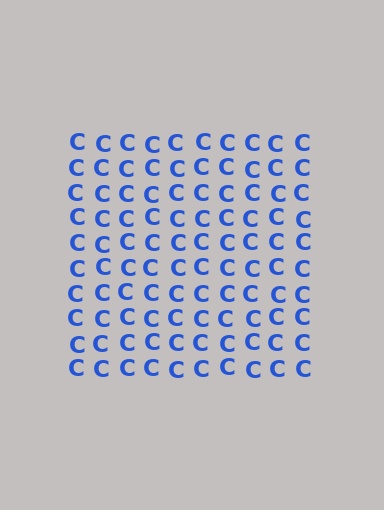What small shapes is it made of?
It is made of small letter C's.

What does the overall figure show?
The overall figure shows a square.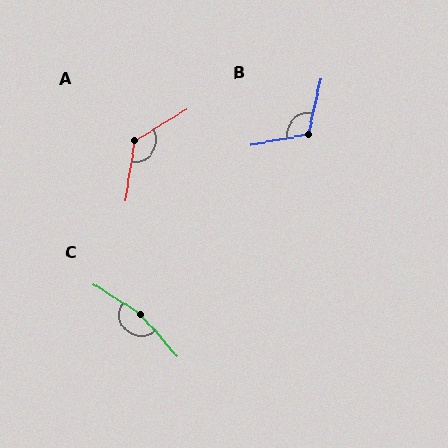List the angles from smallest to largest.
B (113°), A (129°), C (164°).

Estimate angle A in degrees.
Approximately 129 degrees.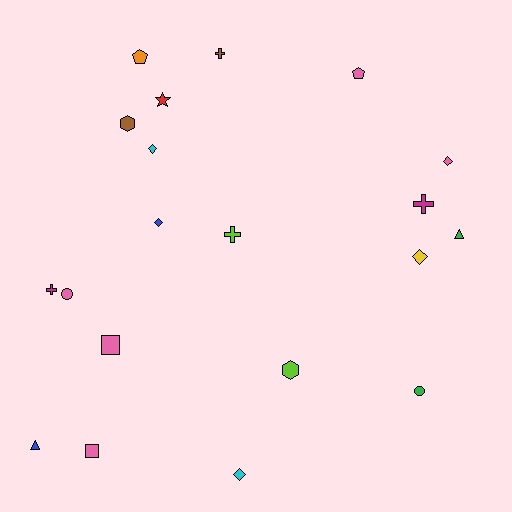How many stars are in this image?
There is 1 star.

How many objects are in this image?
There are 20 objects.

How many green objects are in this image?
There are 2 green objects.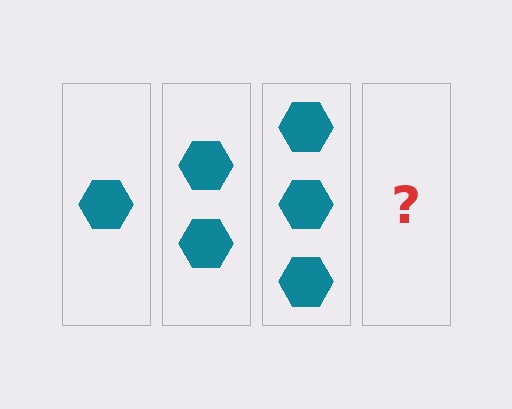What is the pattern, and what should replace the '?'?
The pattern is that each step adds one more hexagon. The '?' should be 4 hexagons.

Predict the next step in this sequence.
The next step is 4 hexagons.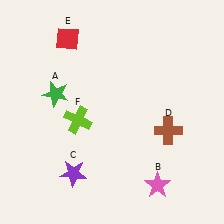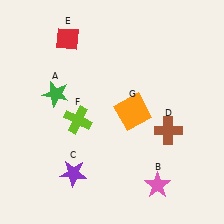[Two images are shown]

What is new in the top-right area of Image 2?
An orange square (G) was added in the top-right area of Image 2.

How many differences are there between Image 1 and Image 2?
There is 1 difference between the two images.